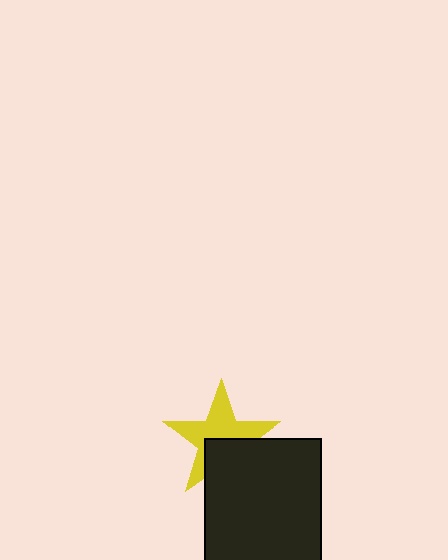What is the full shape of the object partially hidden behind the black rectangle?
The partially hidden object is a yellow star.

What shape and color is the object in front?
The object in front is a black rectangle.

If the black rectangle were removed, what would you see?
You would see the complete yellow star.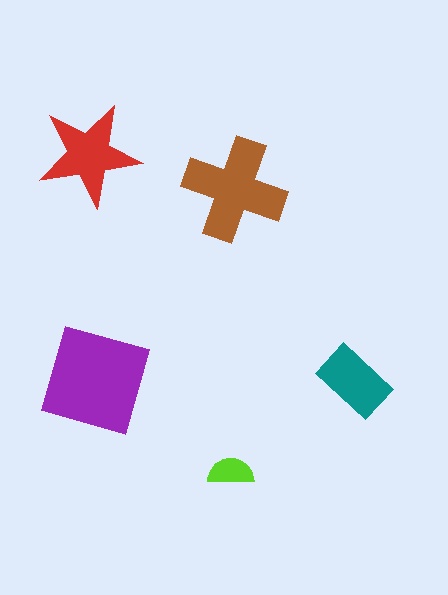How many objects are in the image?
There are 5 objects in the image.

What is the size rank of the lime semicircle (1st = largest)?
5th.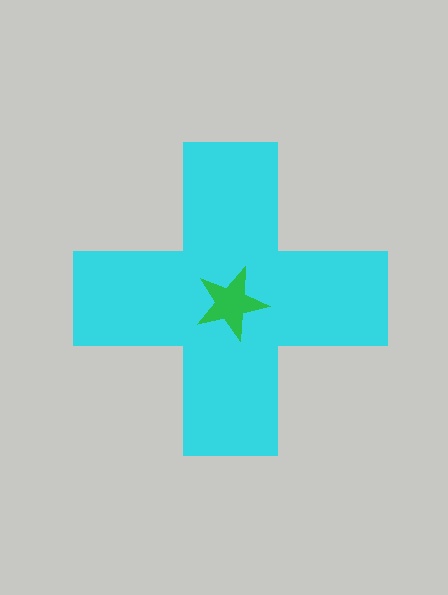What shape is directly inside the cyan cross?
The green star.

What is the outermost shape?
The cyan cross.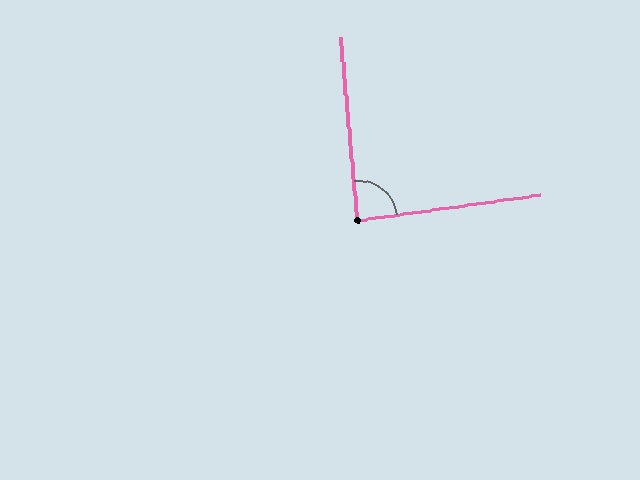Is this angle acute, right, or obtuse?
It is approximately a right angle.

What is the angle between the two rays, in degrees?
Approximately 87 degrees.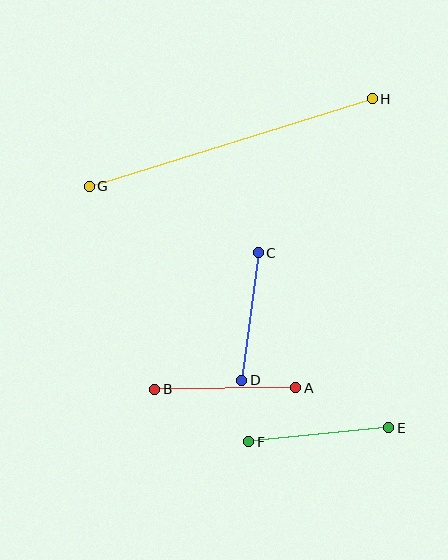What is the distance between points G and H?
The distance is approximately 296 pixels.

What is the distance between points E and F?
The distance is approximately 141 pixels.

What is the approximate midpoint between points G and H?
The midpoint is at approximately (231, 143) pixels.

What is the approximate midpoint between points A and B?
The midpoint is at approximately (225, 388) pixels.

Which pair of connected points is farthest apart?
Points G and H are farthest apart.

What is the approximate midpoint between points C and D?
The midpoint is at approximately (250, 317) pixels.